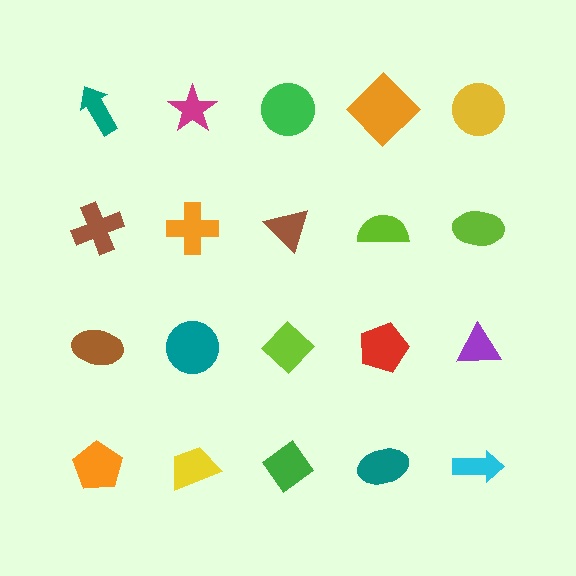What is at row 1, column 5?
A yellow circle.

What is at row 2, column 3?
A brown triangle.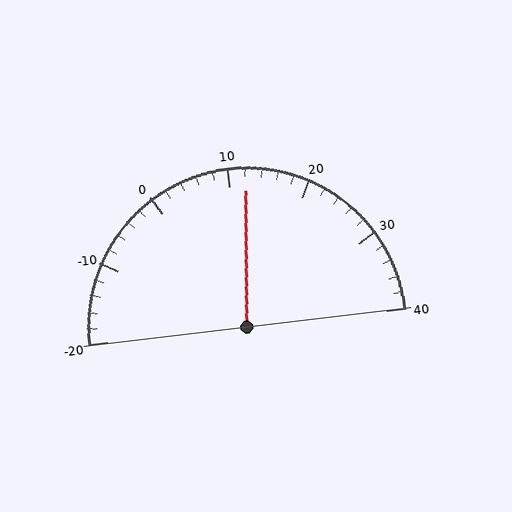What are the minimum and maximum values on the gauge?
The gauge ranges from -20 to 40.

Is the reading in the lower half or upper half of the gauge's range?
The reading is in the upper half of the range (-20 to 40).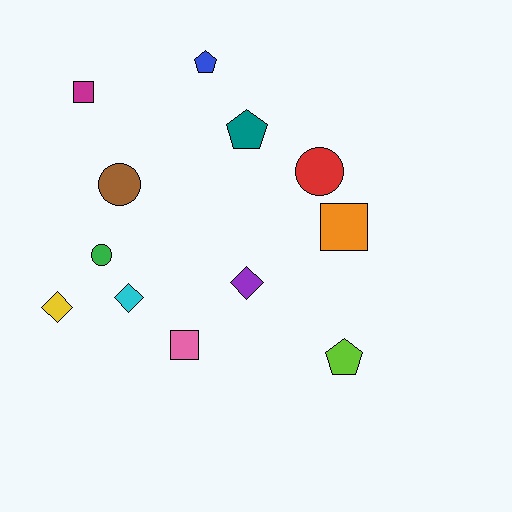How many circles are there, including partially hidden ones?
There are 3 circles.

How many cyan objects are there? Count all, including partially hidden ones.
There is 1 cyan object.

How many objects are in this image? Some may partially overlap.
There are 12 objects.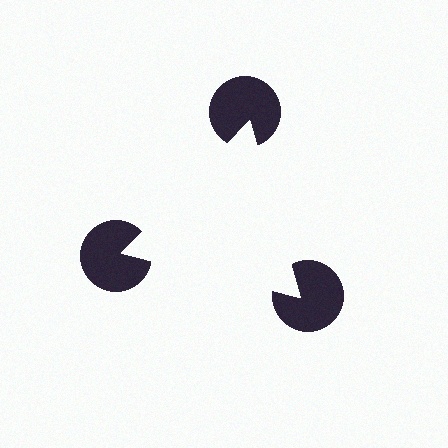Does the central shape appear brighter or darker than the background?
It typically appears slightly brighter than the background, even though no actual brightness change is drawn.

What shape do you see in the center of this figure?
An illusory triangle — its edges are inferred from the aligned wedge cuts in the pac-man discs, not physically drawn.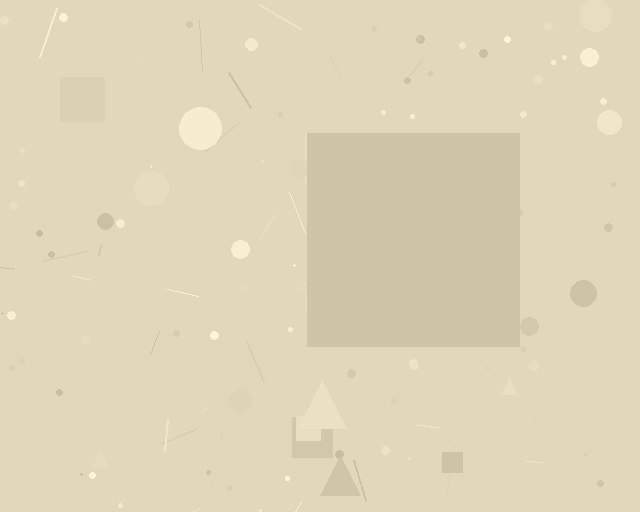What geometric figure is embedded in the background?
A square is embedded in the background.